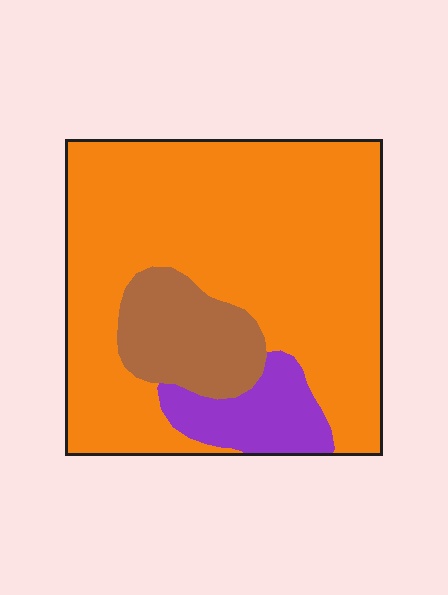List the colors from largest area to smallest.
From largest to smallest: orange, brown, purple.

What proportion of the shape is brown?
Brown takes up about one eighth (1/8) of the shape.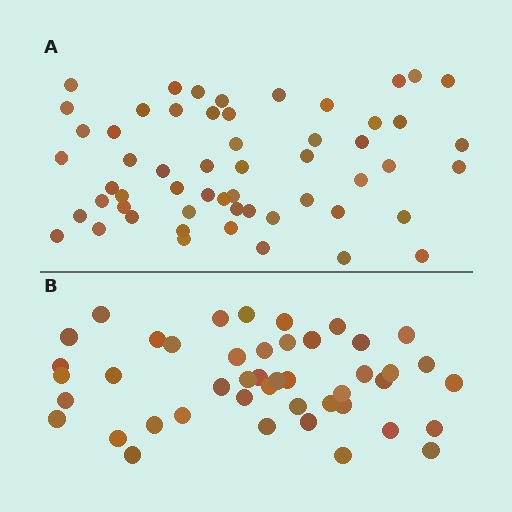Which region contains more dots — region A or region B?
Region A (the top region) has more dots.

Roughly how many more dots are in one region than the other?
Region A has roughly 12 or so more dots than region B.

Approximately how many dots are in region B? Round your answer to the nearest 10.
About 40 dots. (The exact count is 45, which rounds to 40.)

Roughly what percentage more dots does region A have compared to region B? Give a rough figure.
About 25% more.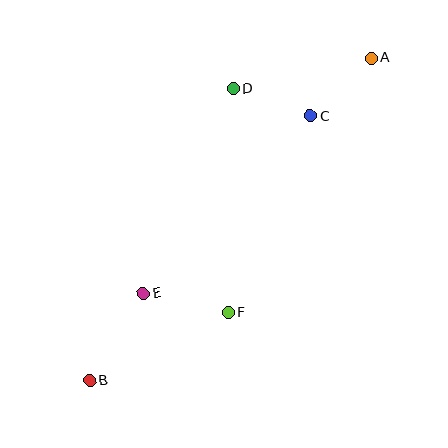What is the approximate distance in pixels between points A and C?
The distance between A and C is approximately 84 pixels.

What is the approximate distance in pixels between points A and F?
The distance between A and F is approximately 292 pixels.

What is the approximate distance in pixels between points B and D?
The distance between B and D is approximately 325 pixels.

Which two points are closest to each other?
Points C and D are closest to each other.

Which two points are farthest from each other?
Points A and B are farthest from each other.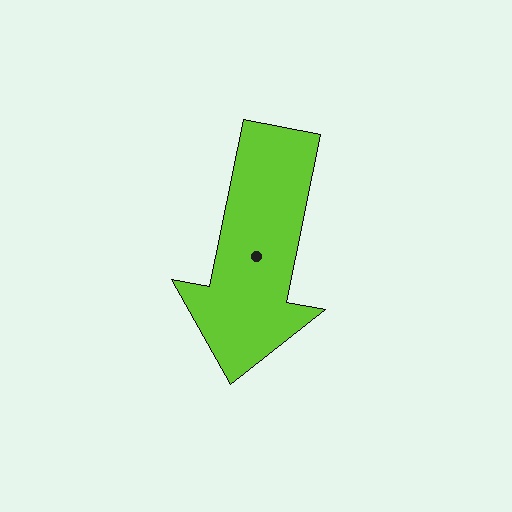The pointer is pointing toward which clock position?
Roughly 6 o'clock.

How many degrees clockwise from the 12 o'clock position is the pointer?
Approximately 191 degrees.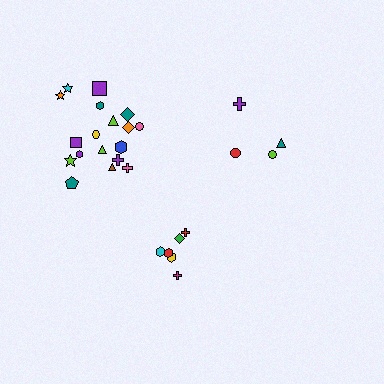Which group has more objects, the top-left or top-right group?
The top-left group.